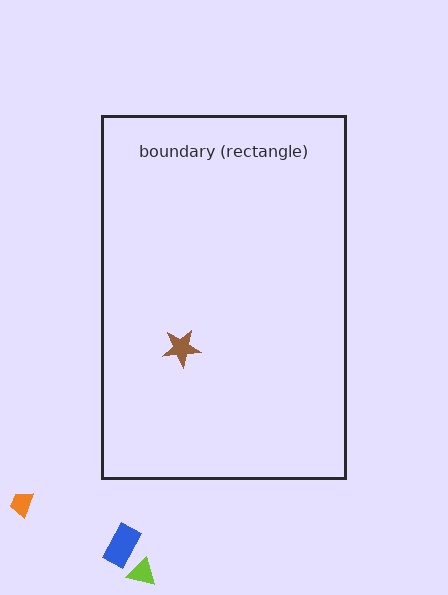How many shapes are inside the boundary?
1 inside, 3 outside.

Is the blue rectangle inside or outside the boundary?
Outside.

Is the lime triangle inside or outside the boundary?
Outside.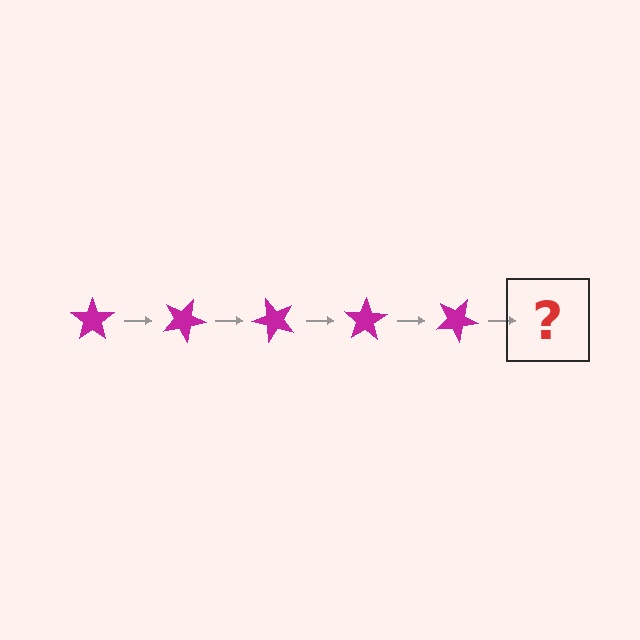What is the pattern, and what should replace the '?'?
The pattern is that the star rotates 25 degrees each step. The '?' should be a magenta star rotated 125 degrees.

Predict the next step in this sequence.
The next step is a magenta star rotated 125 degrees.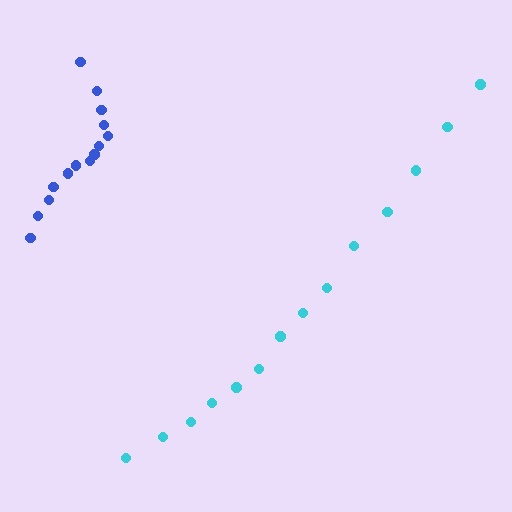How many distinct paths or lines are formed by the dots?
There are 2 distinct paths.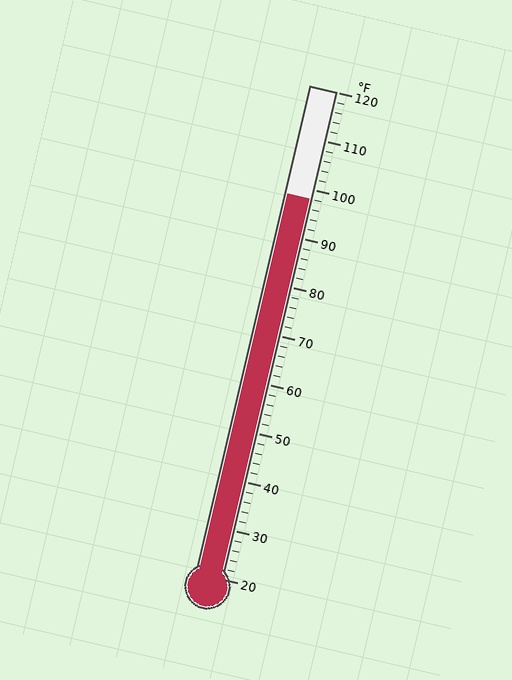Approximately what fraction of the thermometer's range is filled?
The thermometer is filled to approximately 80% of its range.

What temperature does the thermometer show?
The thermometer shows approximately 98°F.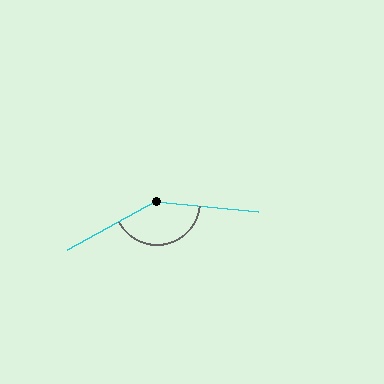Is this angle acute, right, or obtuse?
It is obtuse.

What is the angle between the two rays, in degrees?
Approximately 146 degrees.